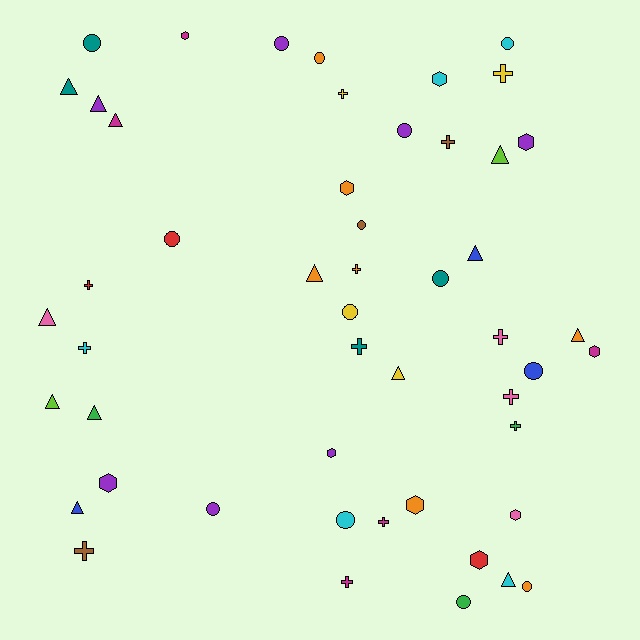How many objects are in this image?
There are 50 objects.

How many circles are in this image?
There are 14 circles.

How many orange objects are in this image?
There are 7 orange objects.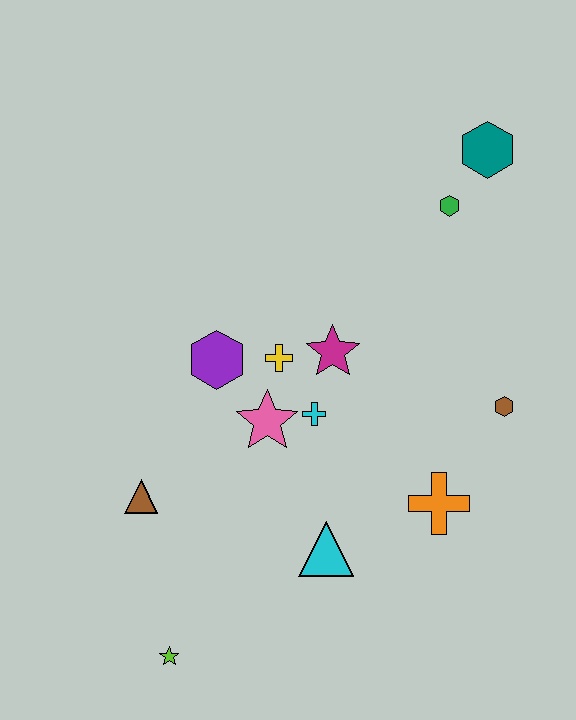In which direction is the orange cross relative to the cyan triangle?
The orange cross is to the right of the cyan triangle.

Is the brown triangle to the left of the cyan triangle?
Yes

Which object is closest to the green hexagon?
The teal hexagon is closest to the green hexagon.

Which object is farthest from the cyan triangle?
The teal hexagon is farthest from the cyan triangle.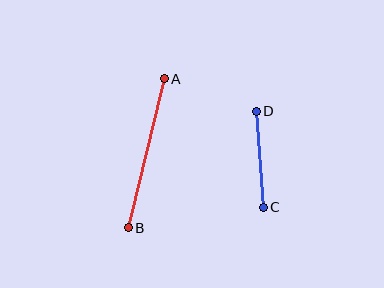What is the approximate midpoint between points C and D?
The midpoint is at approximately (260, 159) pixels.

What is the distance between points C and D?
The distance is approximately 97 pixels.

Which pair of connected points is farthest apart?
Points A and B are farthest apart.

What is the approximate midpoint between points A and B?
The midpoint is at approximately (146, 153) pixels.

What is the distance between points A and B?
The distance is approximately 153 pixels.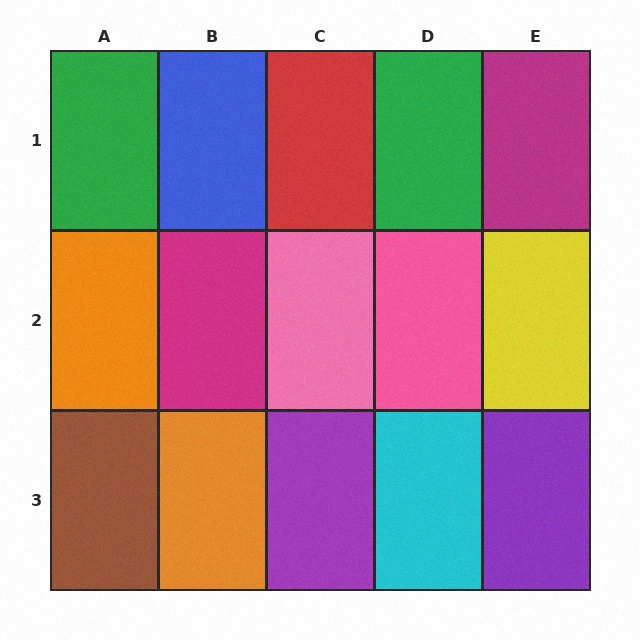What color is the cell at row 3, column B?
Orange.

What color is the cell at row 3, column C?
Purple.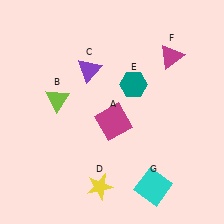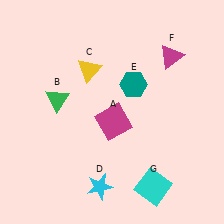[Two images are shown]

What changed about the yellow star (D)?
In Image 1, D is yellow. In Image 2, it changed to cyan.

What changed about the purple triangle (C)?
In Image 1, C is purple. In Image 2, it changed to yellow.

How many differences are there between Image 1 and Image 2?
There are 3 differences between the two images.